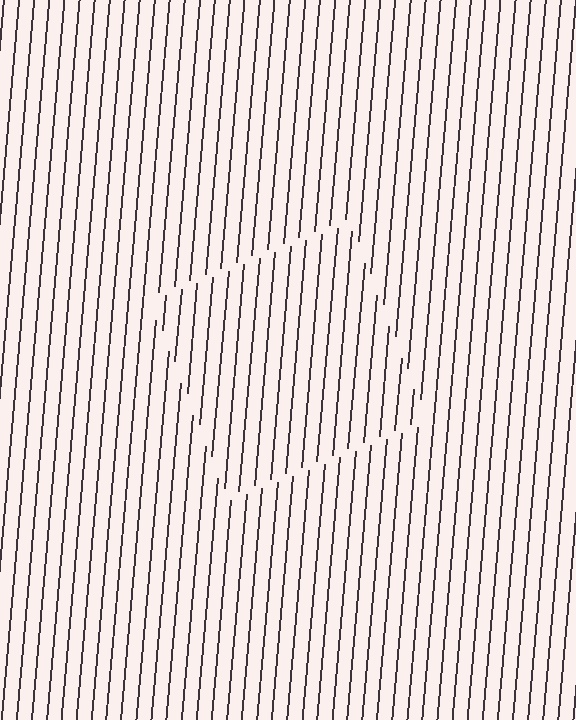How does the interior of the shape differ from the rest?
The interior of the shape contains the same grating, shifted by half a period — the contour is defined by the phase discontinuity where line-ends from the inner and outer gratings abut.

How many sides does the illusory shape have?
4 sides — the line-ends trace a square.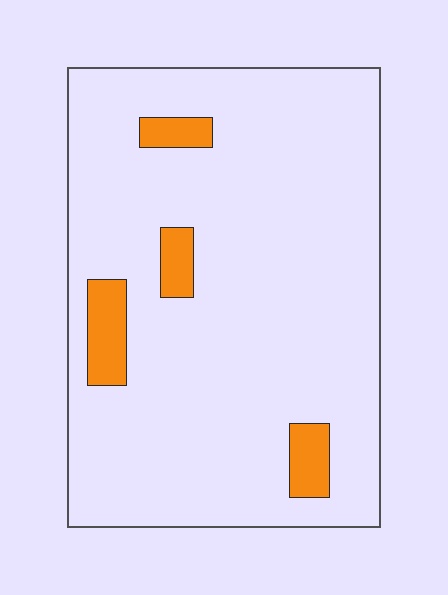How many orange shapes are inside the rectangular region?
4.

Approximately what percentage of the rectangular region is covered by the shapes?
Approximately 10%.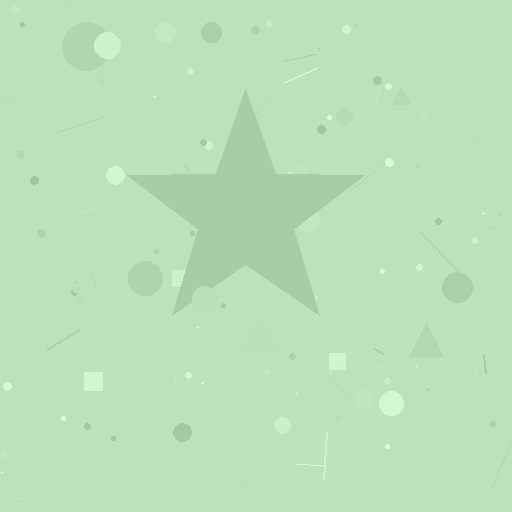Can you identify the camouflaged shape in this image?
The camouflaged shape is a star.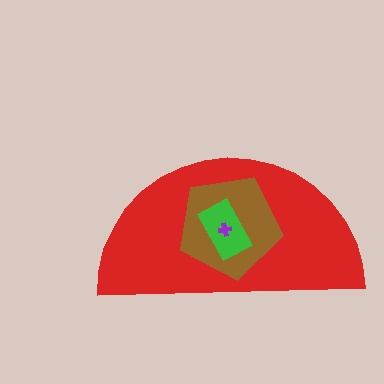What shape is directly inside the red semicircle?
The brown pentagon.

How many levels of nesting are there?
4.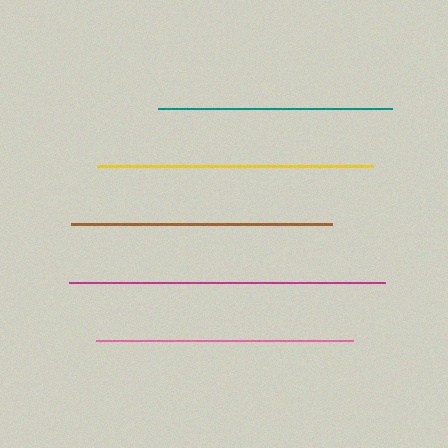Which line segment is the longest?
The magenta line is the longest at approximately 316 pixels.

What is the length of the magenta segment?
The magenta segment is approximately 316 pixels long.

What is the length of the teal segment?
The teal segment is approximately 234 pixels long.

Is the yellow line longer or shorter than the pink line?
The yellow line is longer than the pink line.